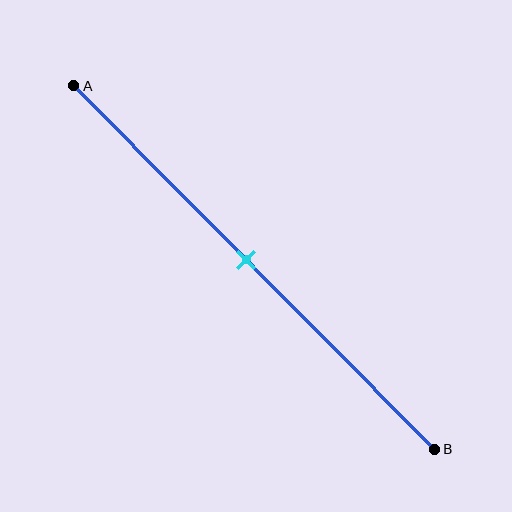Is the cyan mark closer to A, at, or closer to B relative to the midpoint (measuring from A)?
The cyan mark is approximately at the midpoint of segment AB.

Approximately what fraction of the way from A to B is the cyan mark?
The cyan mark is approximately 50% of the way from A to B.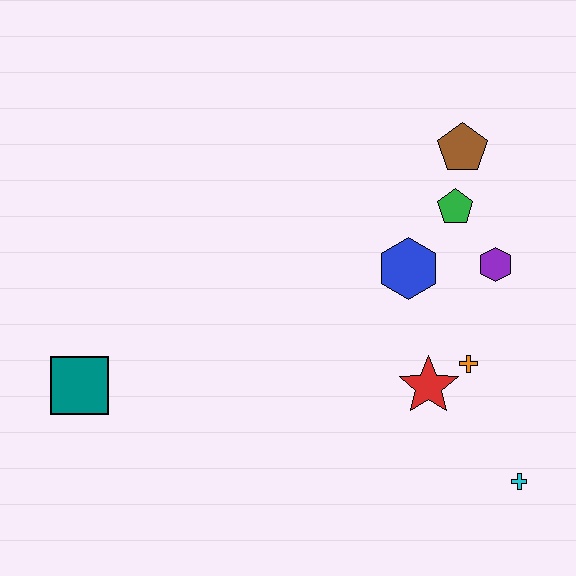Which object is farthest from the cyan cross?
The teal square is farthest from the cyan cross.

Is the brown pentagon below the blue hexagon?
No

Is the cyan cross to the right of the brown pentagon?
Yes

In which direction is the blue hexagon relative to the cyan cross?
The blue hexagon is above the cyan cross.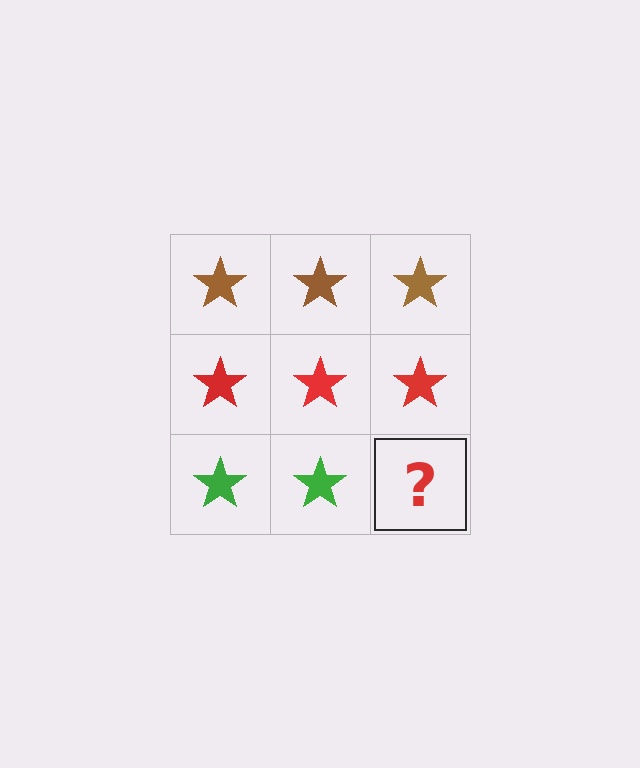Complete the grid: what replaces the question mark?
The question mark should be replaced with a green star.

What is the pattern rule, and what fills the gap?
The rule is that each row has a consistent color. The gap should be filled with a green star.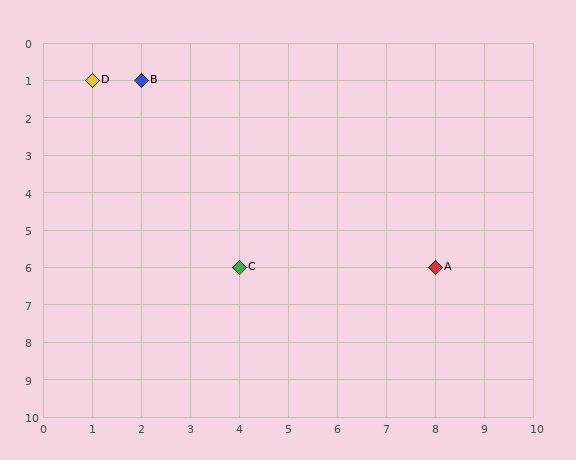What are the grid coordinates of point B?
Point B is at grid coordinates (2, 1).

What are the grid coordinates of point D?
Point D is at grid coordinates (1, 1).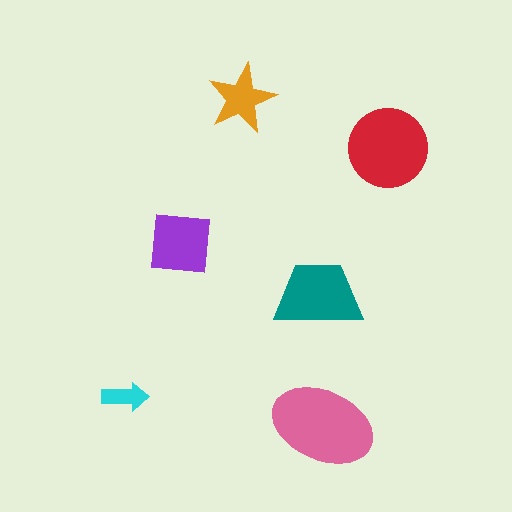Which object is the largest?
The pink ellipse.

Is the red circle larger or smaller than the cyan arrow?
Larger.